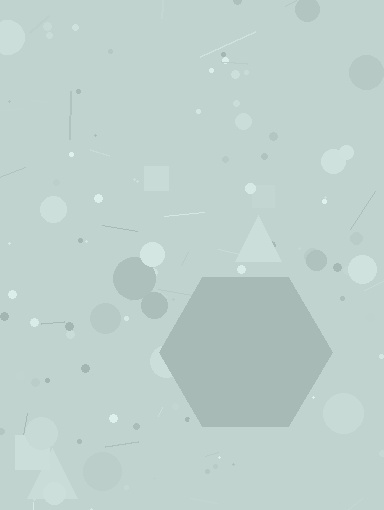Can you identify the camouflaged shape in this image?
The camouflaged shape is a hexagon.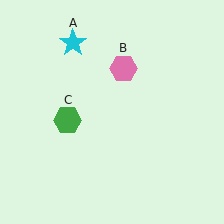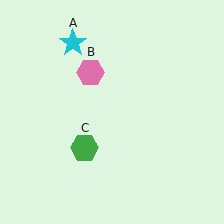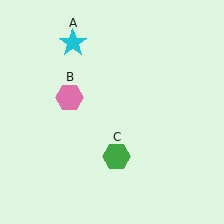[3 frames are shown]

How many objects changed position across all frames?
2 objects changed position: pink hexagon (object B), green hexagon (object C).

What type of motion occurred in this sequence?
The pink hexagon (object B), green hexagon (object C) rotated counterclockwise around the center of the scene.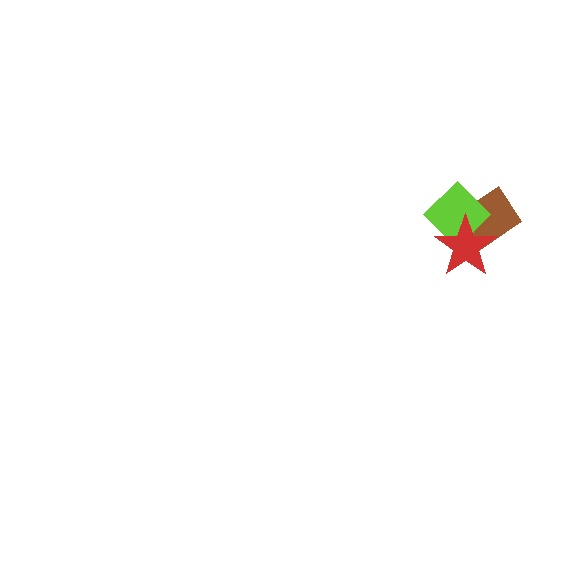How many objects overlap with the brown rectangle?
2 objects overlap with the brown rectangle.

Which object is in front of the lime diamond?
The red star is in front of the lime diamond.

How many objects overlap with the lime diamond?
2 objects overlap with the lime diamond.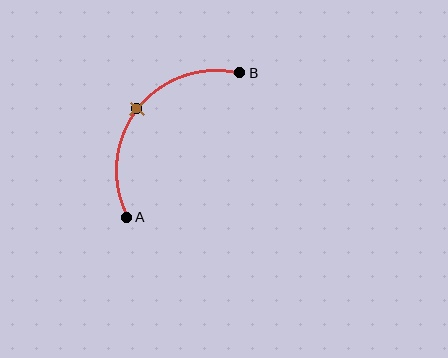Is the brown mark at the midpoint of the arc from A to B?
Yes. The brown mark lies on the arc at equal arc-length from both A and B — it is the arc midpoint.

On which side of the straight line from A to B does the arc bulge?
The arc bulges above and to the left of the straight line connecting A and B.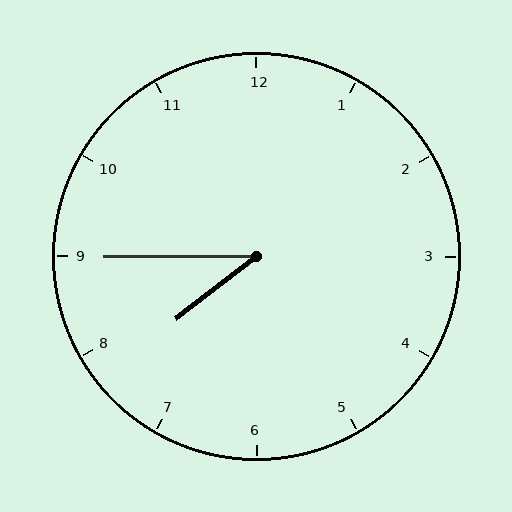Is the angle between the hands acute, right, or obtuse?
It is acute.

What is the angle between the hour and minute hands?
Approximately 38 degrees.